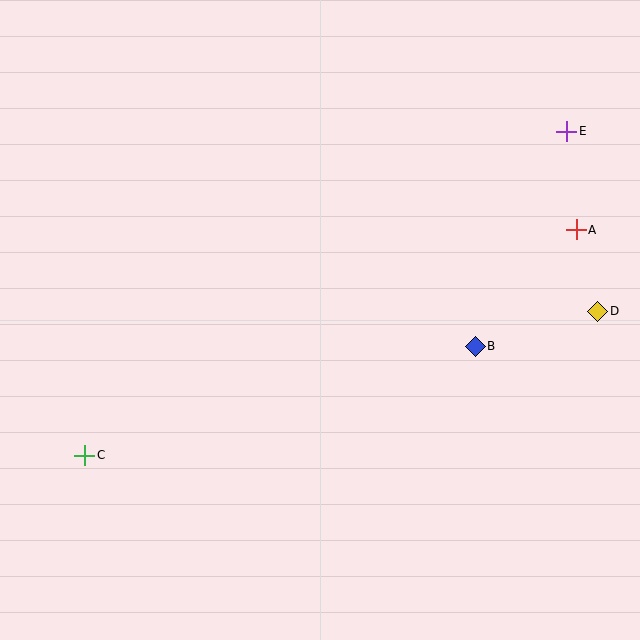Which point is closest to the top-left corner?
Point C is closest to the top-left corner.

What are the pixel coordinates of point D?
Point D is at (598, 311).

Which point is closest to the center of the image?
Point B at (475, 346) is closest to the center.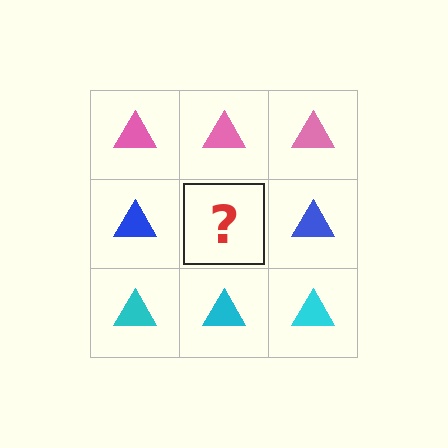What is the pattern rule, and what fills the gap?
The rule is that each row has a consistent color. The gap should be filled with a blue triangle.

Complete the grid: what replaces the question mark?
The question mark should be replaced with a blue triangle.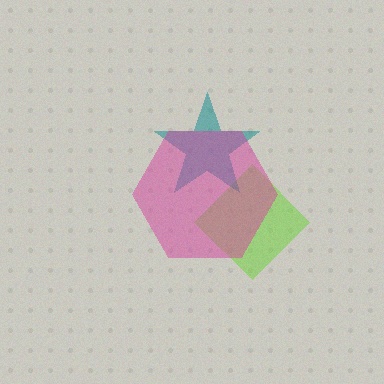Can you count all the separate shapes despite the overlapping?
Yes, there are 3 separate shapes.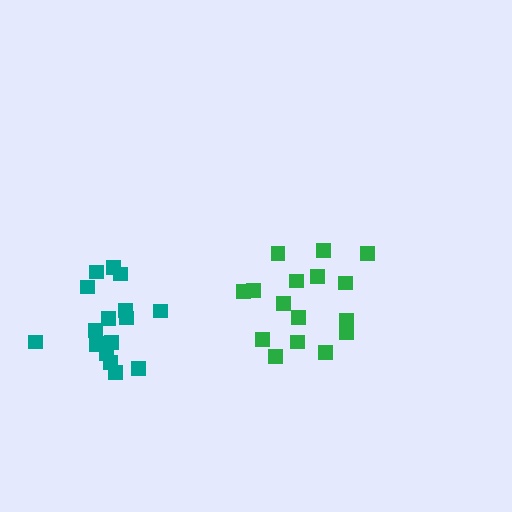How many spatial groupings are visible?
There are 2 spatial groupings.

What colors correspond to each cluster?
The clusters are colored: teal, green.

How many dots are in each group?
Group 1: 17 dots, Group 2: 16 dots (33 total).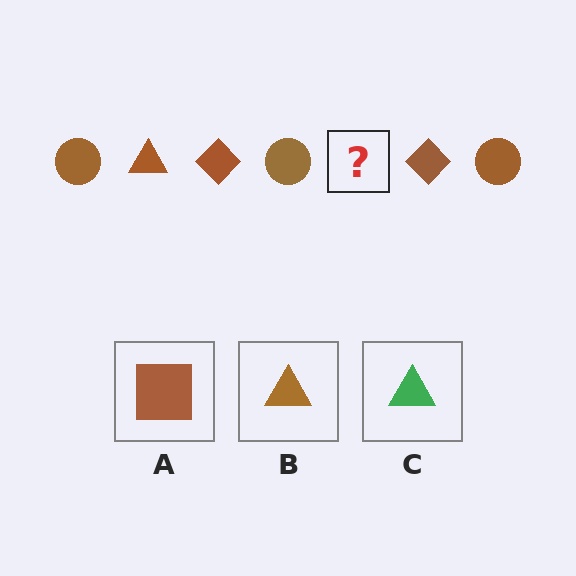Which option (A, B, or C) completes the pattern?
B.